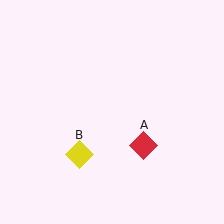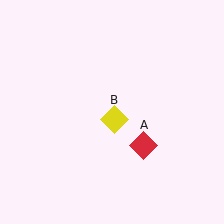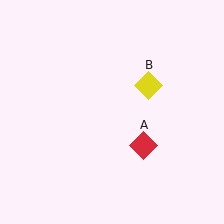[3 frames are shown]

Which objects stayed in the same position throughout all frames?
Red diamond (object A) remained stationary.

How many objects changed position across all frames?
1 object changed position: yellow diamond (object B).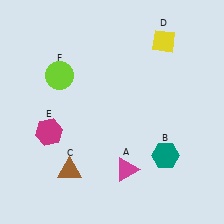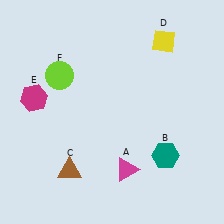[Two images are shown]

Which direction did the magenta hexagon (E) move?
The magenta hexagon (E) moved up.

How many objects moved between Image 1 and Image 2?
1 object moved between the two images.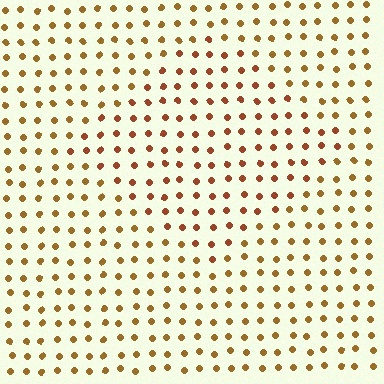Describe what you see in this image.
The image is filled with small brown elements in a uniform arrangement. A diamond-shaped region is visible where the elements are tinted to a slightly different hue, forming a subtle color boundary.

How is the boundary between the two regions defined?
The boundary is defined purely by a slight shift in hue (about 22 degrees). Spacing, size, and orientation are identical on both sides.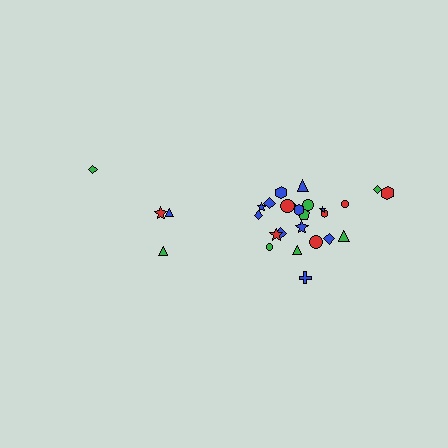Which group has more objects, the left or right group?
The right group.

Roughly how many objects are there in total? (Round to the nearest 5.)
Roughly 30 objects in total.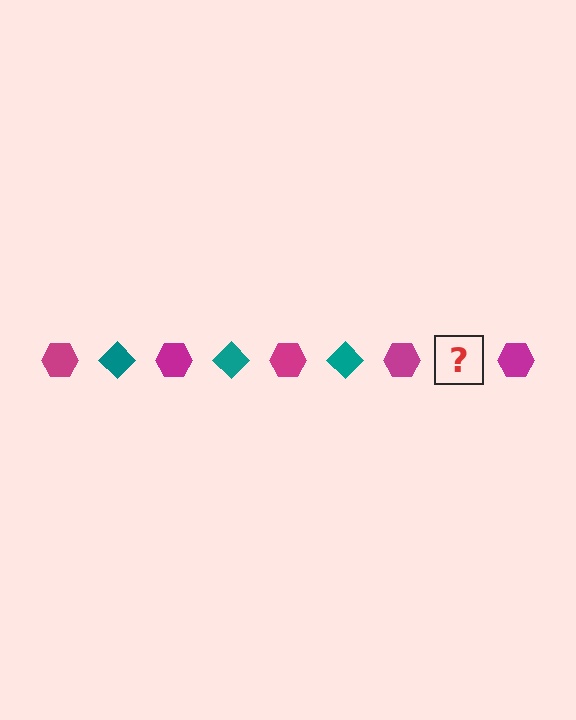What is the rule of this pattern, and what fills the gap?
The rule is that the pattern alternates between magenta hexagon and teal diamond. The gap should be filled with a teal diamond.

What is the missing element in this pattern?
The missing element is a teal diamond.